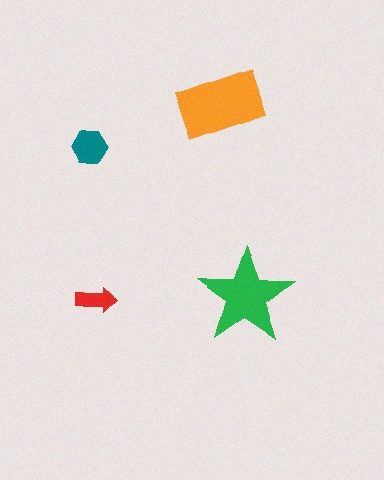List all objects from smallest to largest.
The red arrow, the teal hexagon, the green star, the orange rectangle.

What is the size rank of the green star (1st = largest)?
2nd.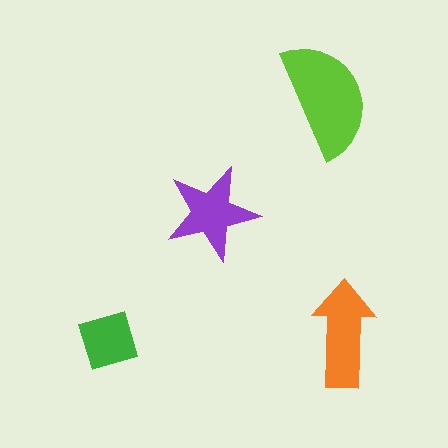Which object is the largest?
The lime semicircle.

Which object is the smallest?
The green square.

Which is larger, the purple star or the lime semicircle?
The lime semicircle.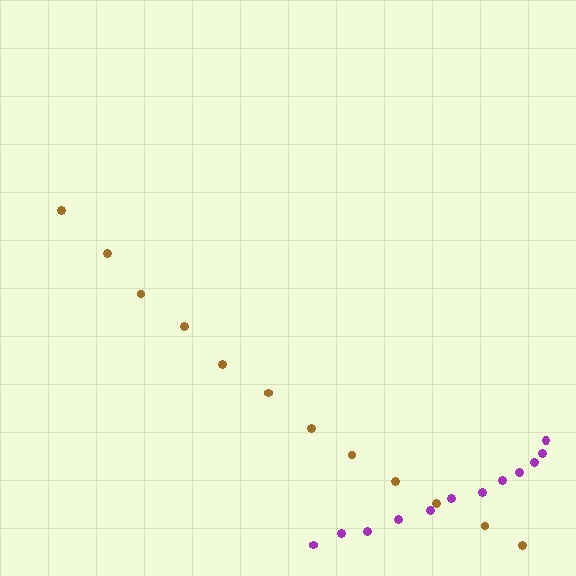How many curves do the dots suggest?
There are 2 distinct paths.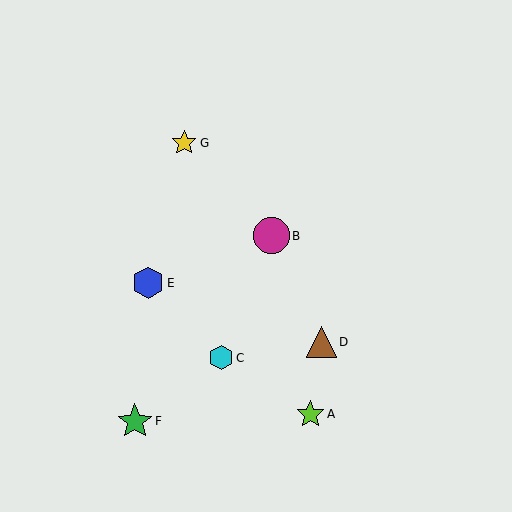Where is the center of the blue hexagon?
The center of the blue hexagon is at (148, 283).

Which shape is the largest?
The magenta circle (labeled B) is the largest.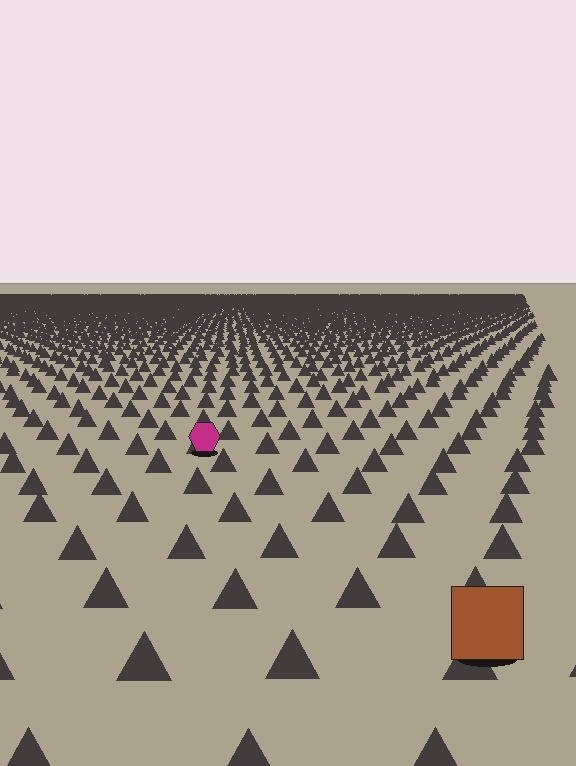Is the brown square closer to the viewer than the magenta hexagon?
Yes. The brown square is closer — you can tell from the texture gradient: the ground texture is coarser near it.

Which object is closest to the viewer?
The brown square is closest. The texture marks near it are larger and more spread out.